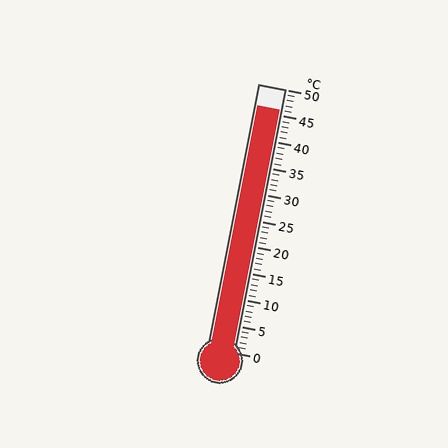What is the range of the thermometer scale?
The thermometer scale ranges from 0°C to 50°C.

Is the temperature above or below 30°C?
The temperature is above 30°C.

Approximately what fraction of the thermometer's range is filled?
The thermometer is filled to approximately 90% of its range.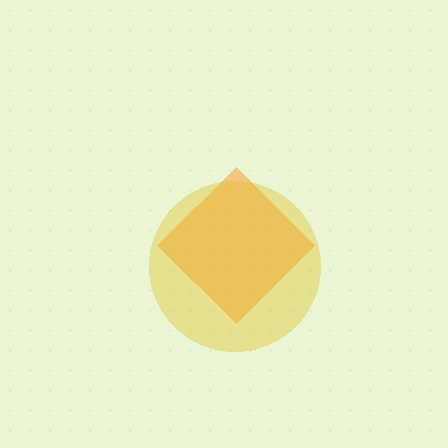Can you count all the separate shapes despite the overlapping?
Yes, there are 2 separate shapes.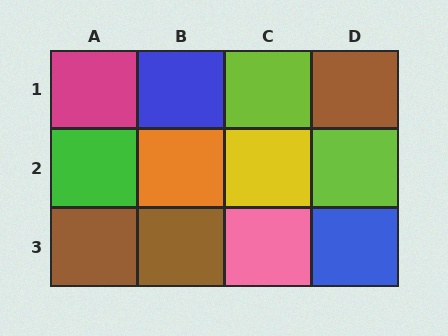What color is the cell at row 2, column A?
Green.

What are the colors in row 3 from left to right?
Brown, brown, pink, blue.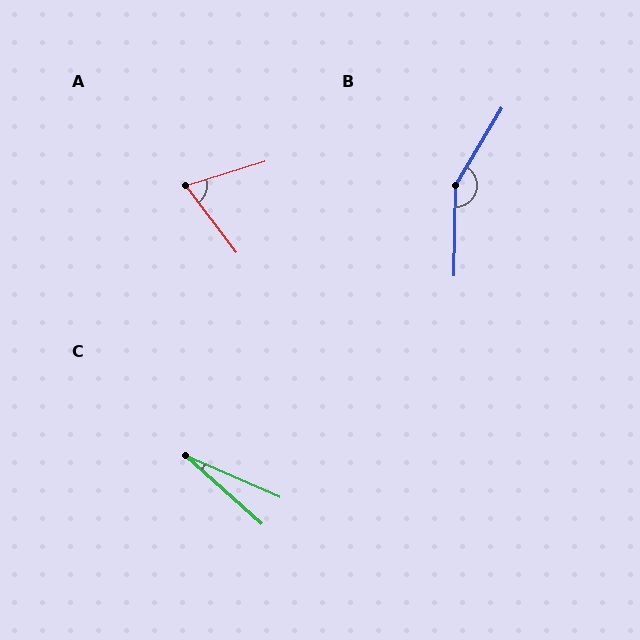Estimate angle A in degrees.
Approximately 70 degrees.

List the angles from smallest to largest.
C (18°), A (70°), B (150°).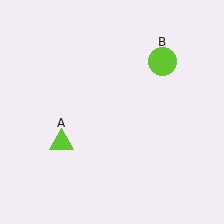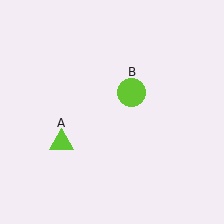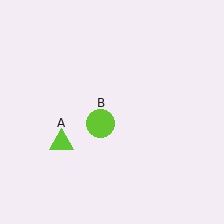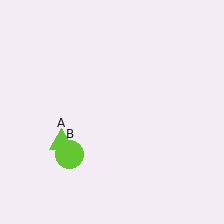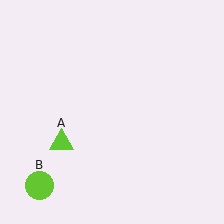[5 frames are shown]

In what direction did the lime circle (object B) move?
The lime circle (object B) moved down and to the left.